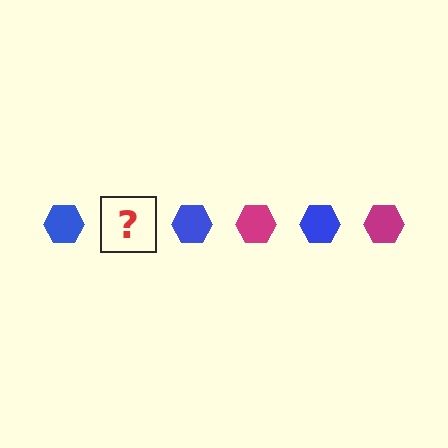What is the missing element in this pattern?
The missing element is a magenta hexagon.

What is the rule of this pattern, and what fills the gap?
The rule is that the pattern cycles through blue, magenta hexagons. The gap should be filled with a magenta hexagon.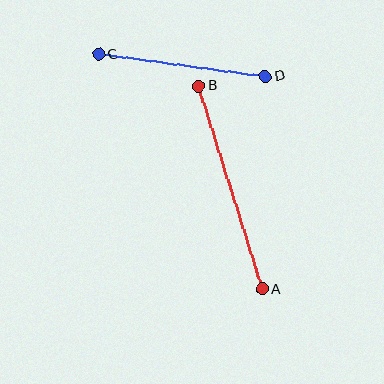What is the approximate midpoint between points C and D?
The midpoint is at approximately (182, 65) pixels.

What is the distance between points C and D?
The distance is approximately 168 pixels.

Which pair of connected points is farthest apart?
Points A and B are farthest apart.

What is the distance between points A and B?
The distance is approximately 213 pixels.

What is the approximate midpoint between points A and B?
The midpoint is at approximately (230, 188) pixels.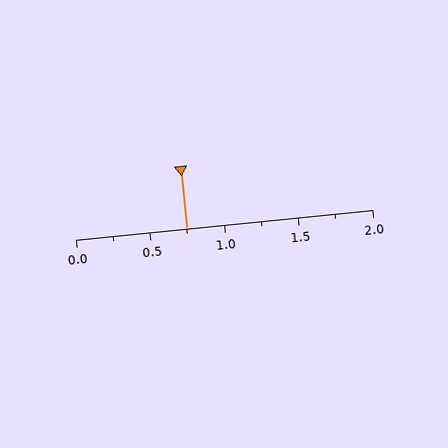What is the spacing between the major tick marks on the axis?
The major ticks are spaced 0.5 apart.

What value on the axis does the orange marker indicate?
The marker indicates approximately 0.75.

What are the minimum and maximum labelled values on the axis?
The axis runs from 0.0 to 2.0.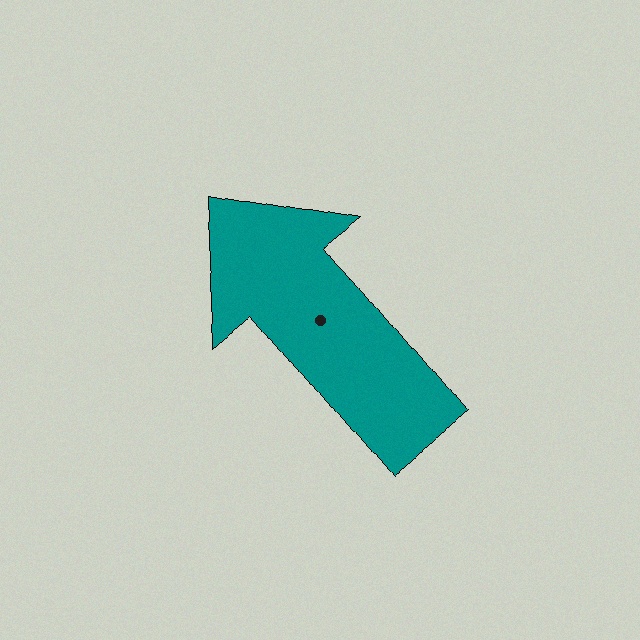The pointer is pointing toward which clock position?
Roughly 11 o'clock.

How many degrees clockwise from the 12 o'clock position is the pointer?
Approximately 321 degrees.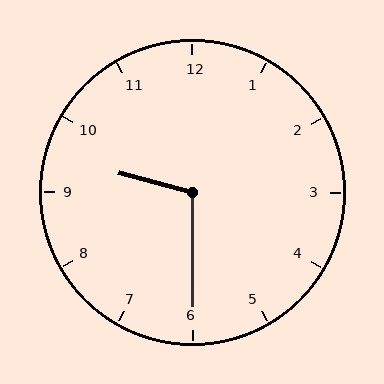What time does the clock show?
9:30.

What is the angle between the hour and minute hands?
Approximately 105 degrees.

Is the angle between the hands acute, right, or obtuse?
It is obtuse.